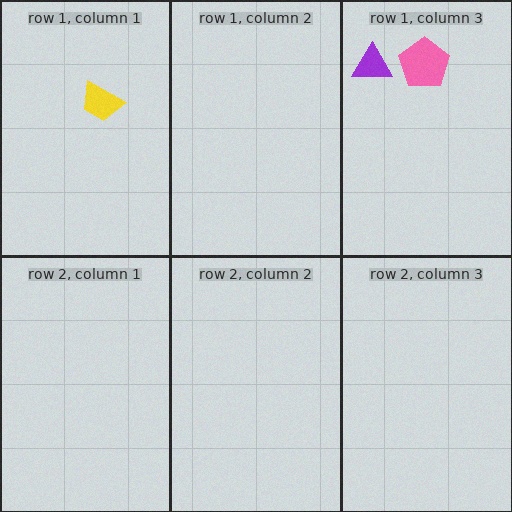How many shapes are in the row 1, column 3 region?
2.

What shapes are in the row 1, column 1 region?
The yellow trapezoid.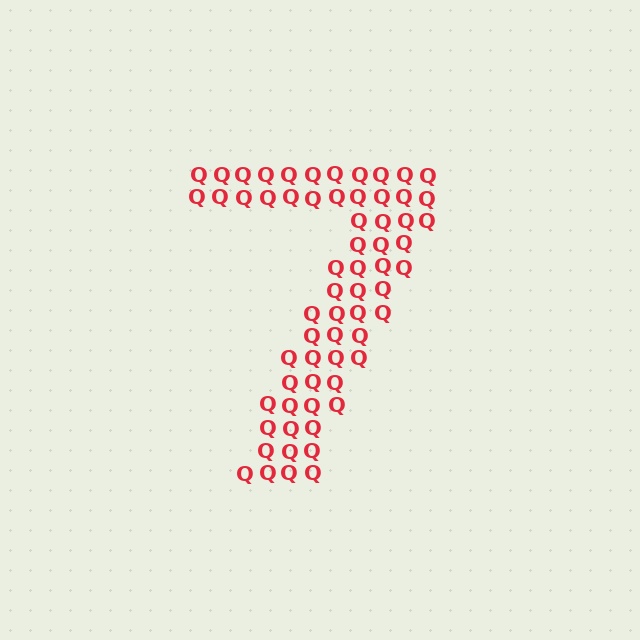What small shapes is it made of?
It is made of small letter Q's.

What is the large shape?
The large shape is the digit 7.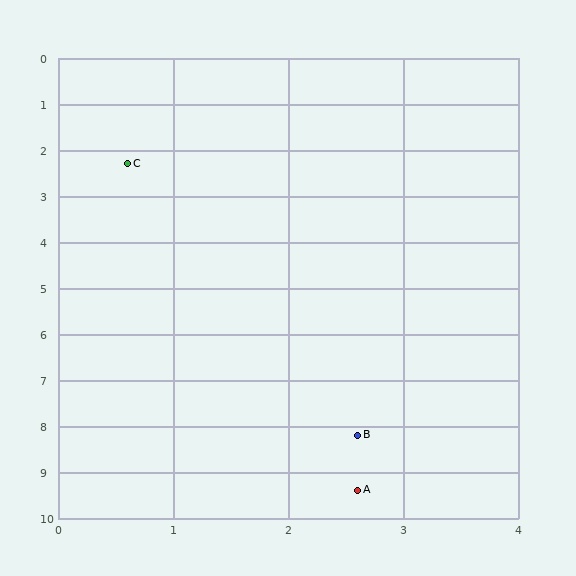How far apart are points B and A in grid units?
Points B and A are about 1.2 grid units apart.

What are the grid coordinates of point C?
Point C is at approximately (0.6, 2.3).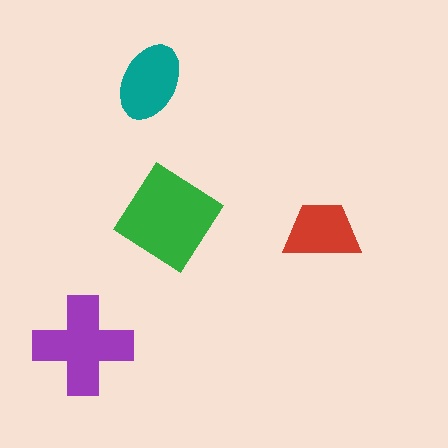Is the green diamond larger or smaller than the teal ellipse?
Larger.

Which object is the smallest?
The red trapezoid.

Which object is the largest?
The green diamond.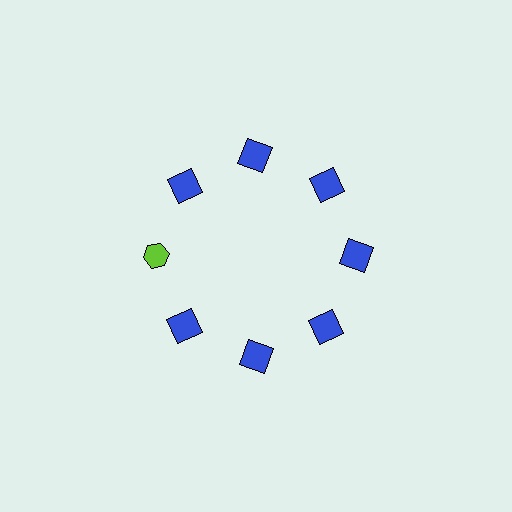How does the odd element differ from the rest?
It differs in both color (lime instead of blue) and shape (hexagon instead of square).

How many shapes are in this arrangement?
There are 8 shapes arranged in a ring pattern.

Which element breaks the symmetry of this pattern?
The lime hexagon at roughly the 9 o'clock position breaks the symmetry. All other shapes are blue squares.